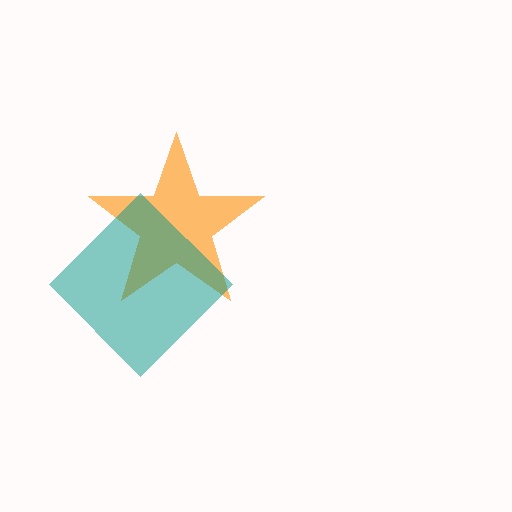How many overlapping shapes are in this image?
There are 2 overlapping shapes in the image.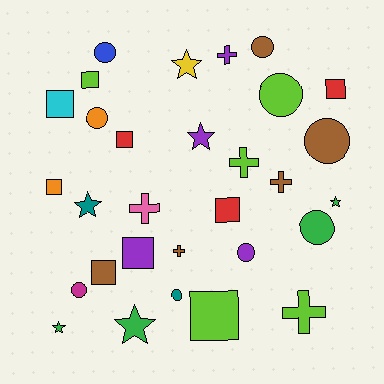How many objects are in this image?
There are 30 objects.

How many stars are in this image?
There are 6 stars.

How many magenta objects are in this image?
There is 1 magenta object.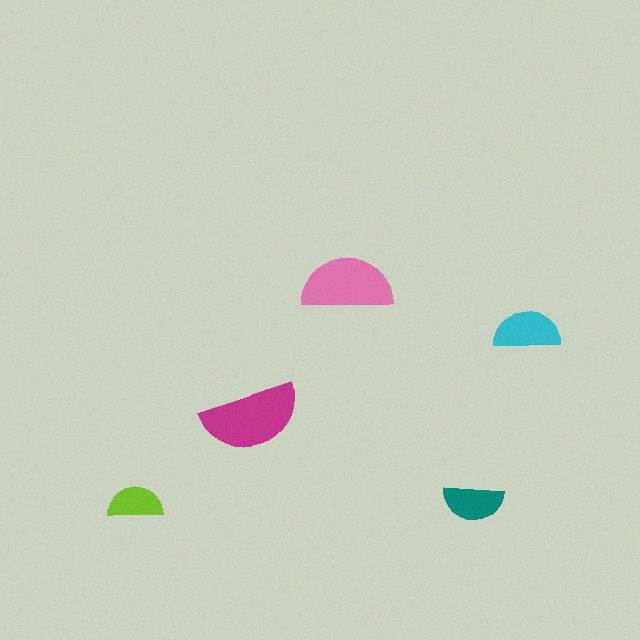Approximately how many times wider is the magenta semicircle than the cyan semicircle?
About 1.5 times wider.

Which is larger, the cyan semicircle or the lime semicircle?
The cyan one.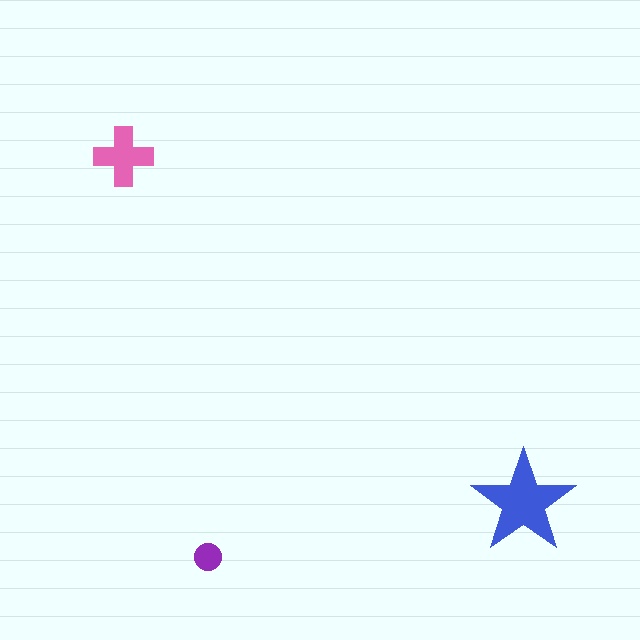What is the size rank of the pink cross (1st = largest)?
2nd.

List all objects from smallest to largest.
The purple circle, the pink cross, the blue star.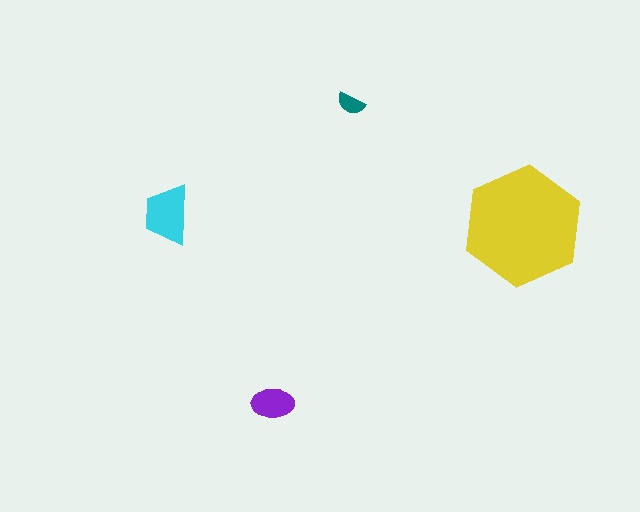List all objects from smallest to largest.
The teal semicircle, the purple ellipse, the cyan trapezoid, the yellow hexagon.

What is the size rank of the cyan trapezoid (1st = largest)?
2nd.